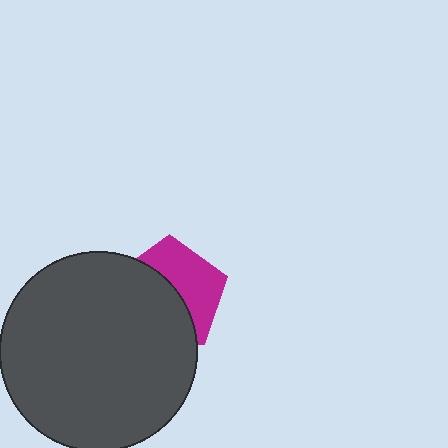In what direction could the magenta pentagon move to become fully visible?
The magenta pentagon could move toward the upper-right. That would shift it out from behind the dark gray circle entirely.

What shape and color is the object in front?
The object in front is a dark gray circle.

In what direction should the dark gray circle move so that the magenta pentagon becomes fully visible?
The dark gray circle should move toward the lower-left. That is the shortest direction to clear the overlap and leave the magenta pentagon fully visible.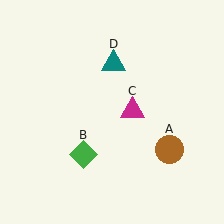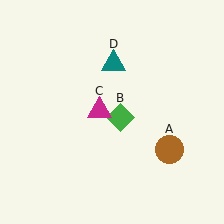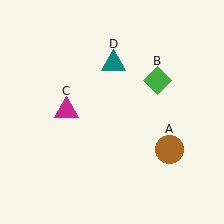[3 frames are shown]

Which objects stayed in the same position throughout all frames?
Brown circle (object A) and teal triangle (object D) remained stationary.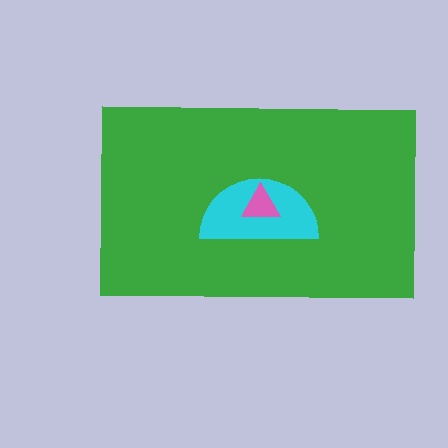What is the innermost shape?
The pink triangle.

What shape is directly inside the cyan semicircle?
The pink triangle.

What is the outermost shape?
The green rectangle.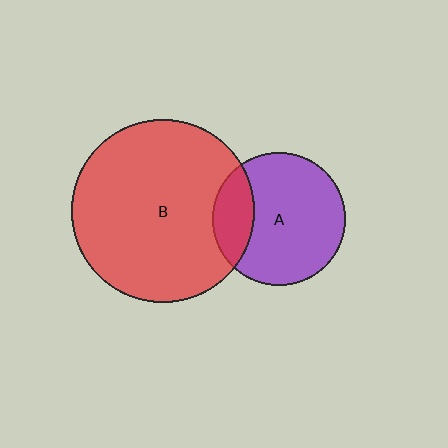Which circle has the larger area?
Circle B (red).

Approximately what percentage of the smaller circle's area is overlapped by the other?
Approximately 20%.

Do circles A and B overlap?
Yes.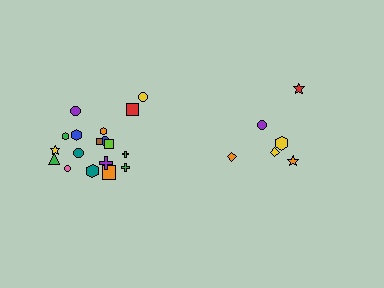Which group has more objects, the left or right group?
The left group.